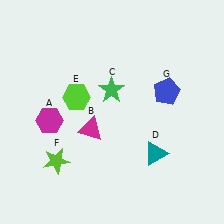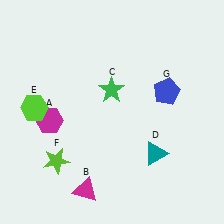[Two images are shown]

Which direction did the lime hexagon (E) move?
The lime hexagon (E) moved left.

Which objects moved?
The objects that moved are: the magenta triangle (B), the lime hexagon (E).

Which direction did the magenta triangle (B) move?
The magenta triangle (B) moved down.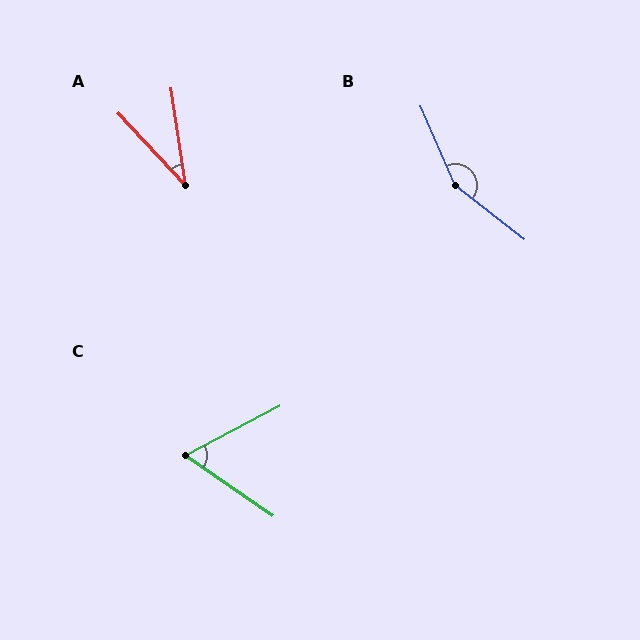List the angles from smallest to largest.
A (35°), C (62°), B (151°).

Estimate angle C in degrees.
Approximately 62 degrees.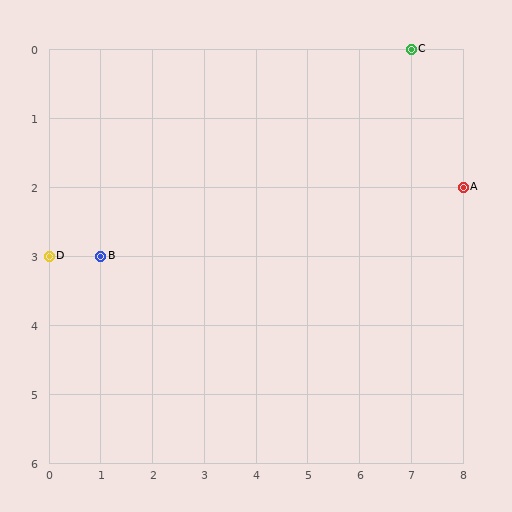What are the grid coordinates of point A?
Point A is at grid coordinates (8, 2).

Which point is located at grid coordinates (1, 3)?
Point B is at (1, 3).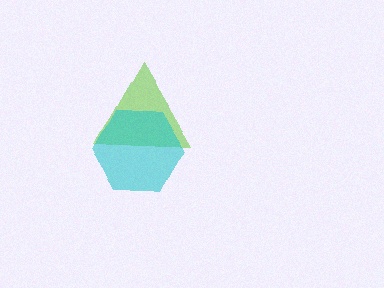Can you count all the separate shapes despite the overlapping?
Yes, there are 2 separate shapes.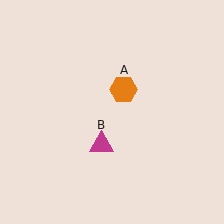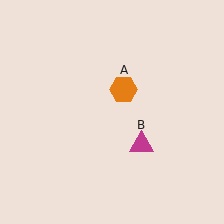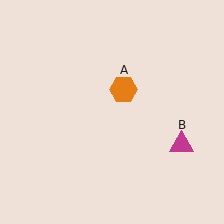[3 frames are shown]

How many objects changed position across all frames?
1 object changed position: magenta triangle (object B).